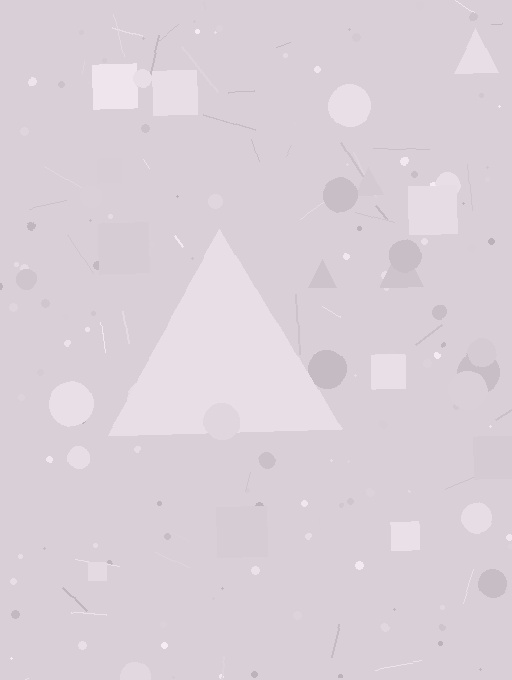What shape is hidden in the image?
A triangle is hidden in the image.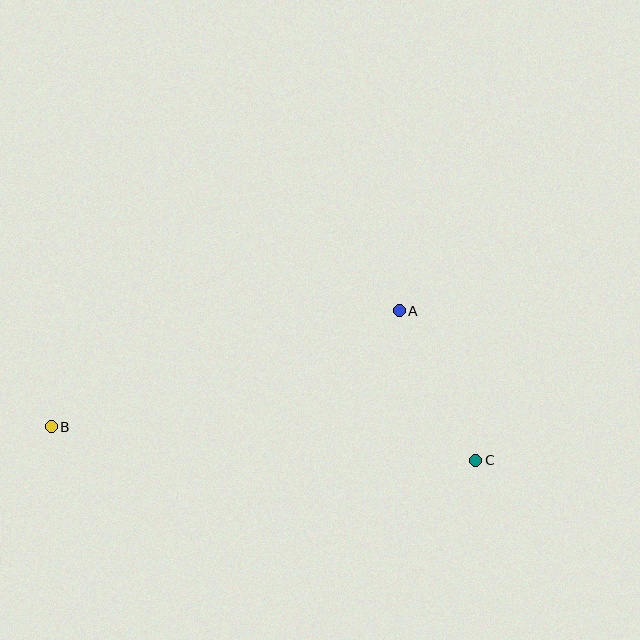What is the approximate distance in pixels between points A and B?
The distance between A and B is approximately 367 pixels.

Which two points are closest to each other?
Points A and C are closest to each other.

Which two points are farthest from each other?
Points B and C are farthest from each other.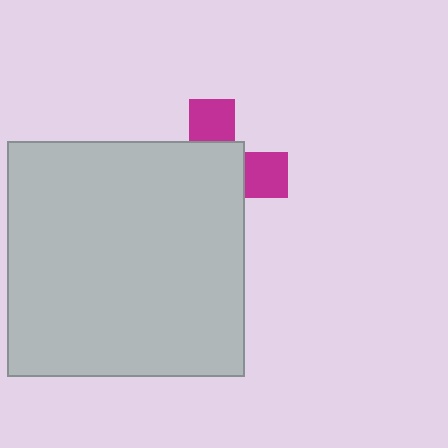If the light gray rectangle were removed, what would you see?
You would see the complete magenta cross.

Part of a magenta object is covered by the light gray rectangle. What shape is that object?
It is a cross.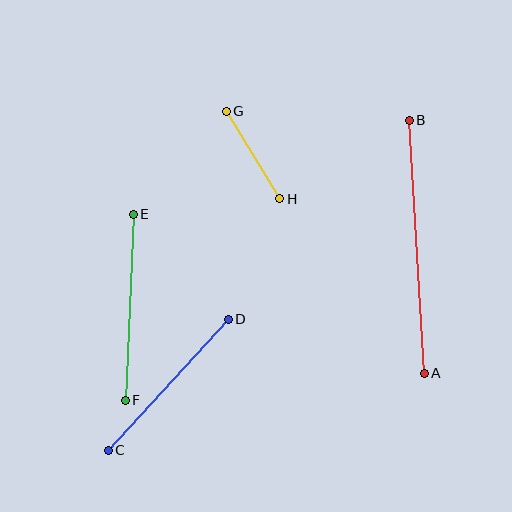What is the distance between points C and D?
The distance is approximately 178 pixels.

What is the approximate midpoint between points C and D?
The midpoint is at approximately (168, 385) pixels.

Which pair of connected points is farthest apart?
Points A and B are farthest apart.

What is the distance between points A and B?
The distance is approximately 254 pixels.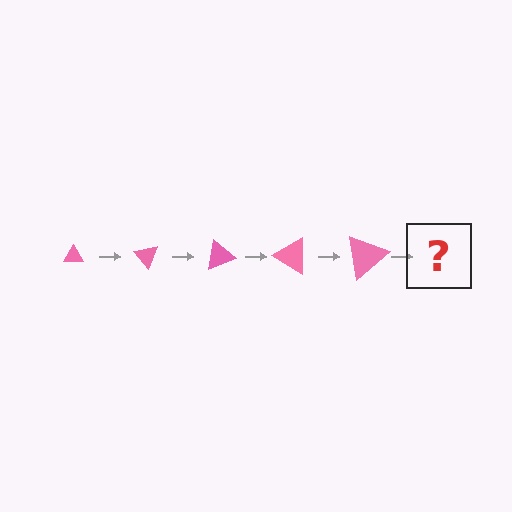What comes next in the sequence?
The next element should be a triangle, larger than the previous one and rotated 250 degrees from the start.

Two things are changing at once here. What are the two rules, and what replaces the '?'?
The two rules are that the triangle grows larger each step and it rotates 50 degrees each step. The '?' should be a triangle, larger than the previous one and rotated 250 degrees from the start.